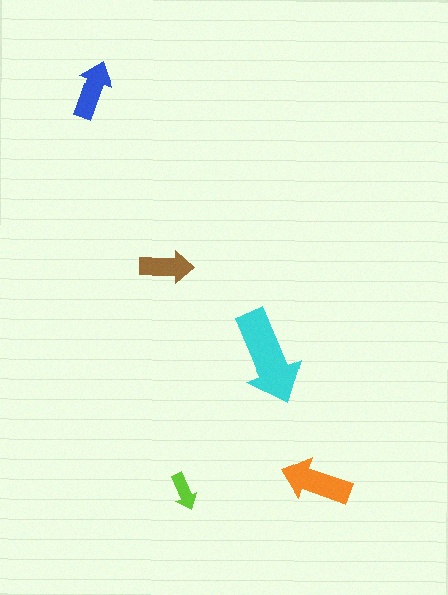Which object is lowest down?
The lime arrow is bottommost.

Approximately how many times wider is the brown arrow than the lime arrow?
About 1.5 times wider.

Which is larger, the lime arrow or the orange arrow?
The orange one.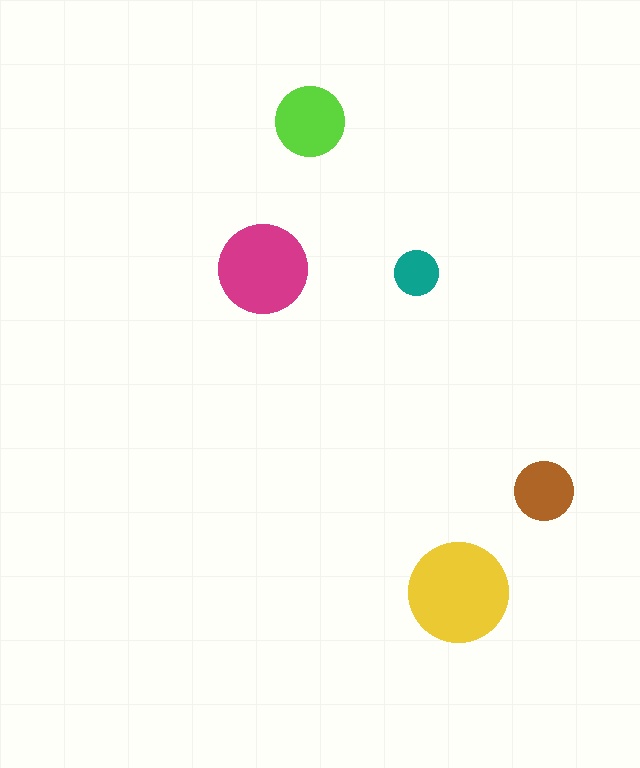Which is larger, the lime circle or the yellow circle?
The yellow one.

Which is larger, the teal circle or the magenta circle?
The magenta one.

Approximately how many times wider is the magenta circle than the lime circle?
About 1.5 times wider.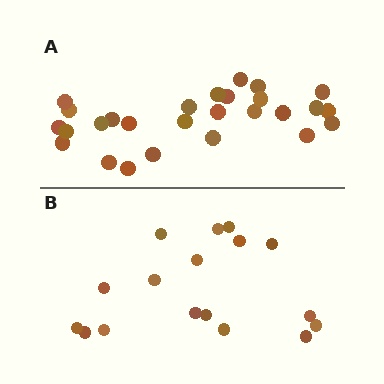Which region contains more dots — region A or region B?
Region A (the top region) has more dots.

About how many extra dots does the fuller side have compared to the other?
Region A has roughly 10 or so more dots than region B.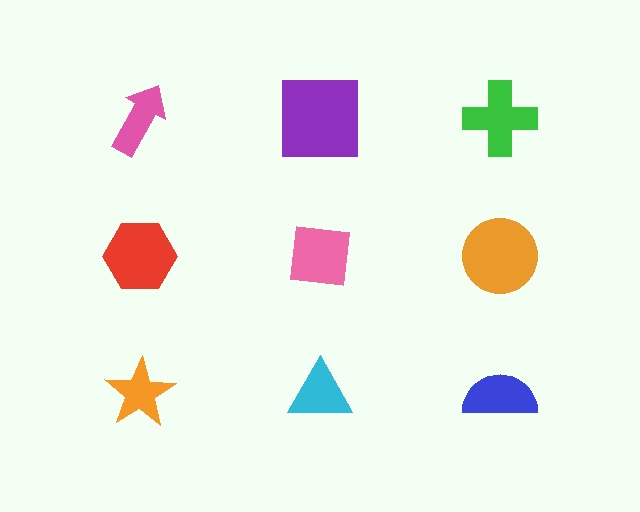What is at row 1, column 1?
A pink arrow.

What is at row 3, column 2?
A cyan triangle.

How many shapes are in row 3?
3 shapes.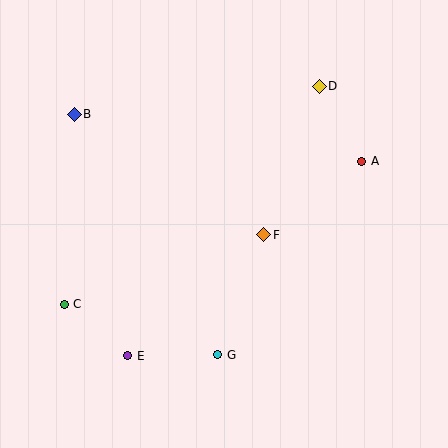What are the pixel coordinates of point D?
Point D is at (319, 86).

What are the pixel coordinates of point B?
Point B is at (74, 114).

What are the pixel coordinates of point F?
Point F is at (264, 235).